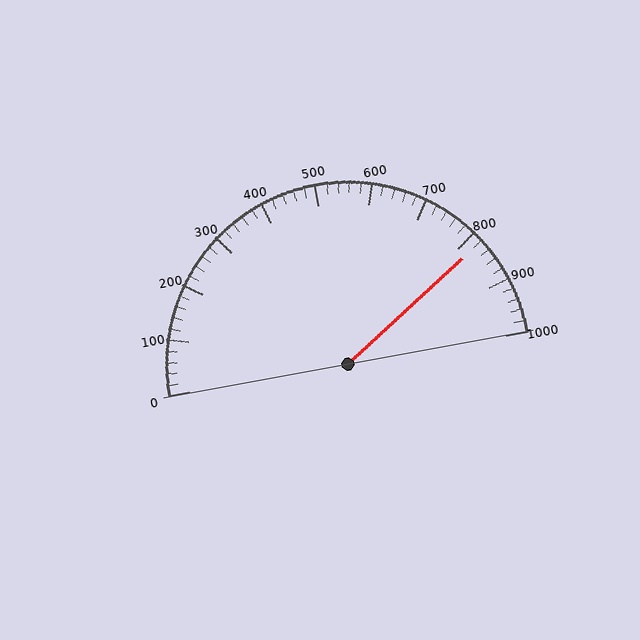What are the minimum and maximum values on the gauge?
The gauge ranges from 0 to 1000.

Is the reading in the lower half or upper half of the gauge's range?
The reading is in the upper half of the range (0 to 1000).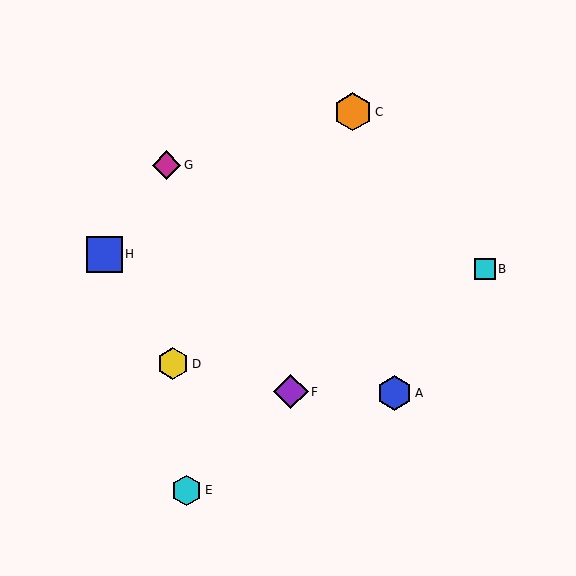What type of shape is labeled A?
Shape A is a blue hexagon.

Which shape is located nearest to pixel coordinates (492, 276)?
The cyan square (labeled B) at (485, 269) is nearest to that location.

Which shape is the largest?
The orange hexagon (labeled C) is the largest.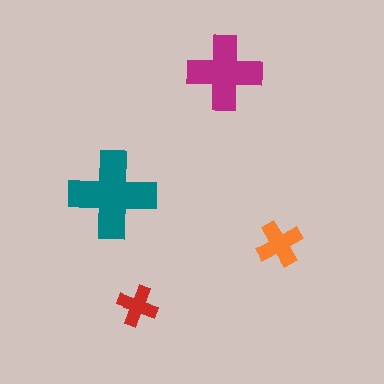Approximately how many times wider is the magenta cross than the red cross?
About 2 times wider.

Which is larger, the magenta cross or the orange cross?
The magenta one.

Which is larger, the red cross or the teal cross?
The teal one.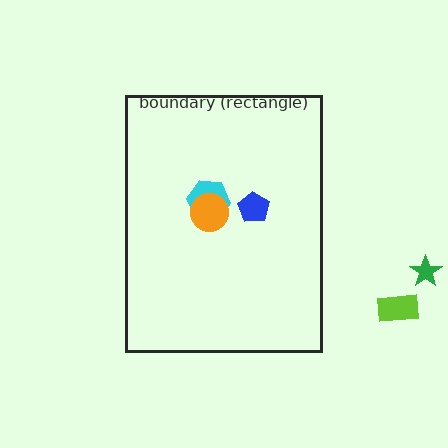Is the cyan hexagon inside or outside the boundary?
Inside.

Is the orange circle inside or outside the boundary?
Inside.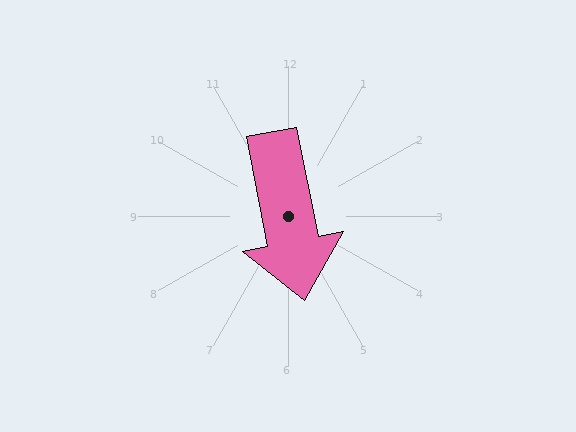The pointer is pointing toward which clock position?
Roughly 6 o'clock.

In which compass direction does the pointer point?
South.